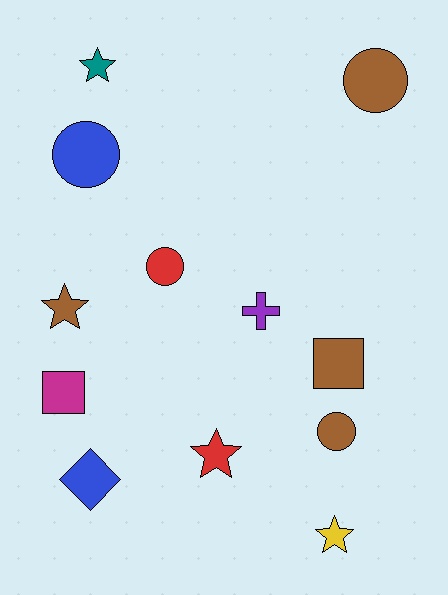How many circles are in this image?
There are 4 circles.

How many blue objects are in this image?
There are 2 blue objects.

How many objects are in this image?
There are 12 objects.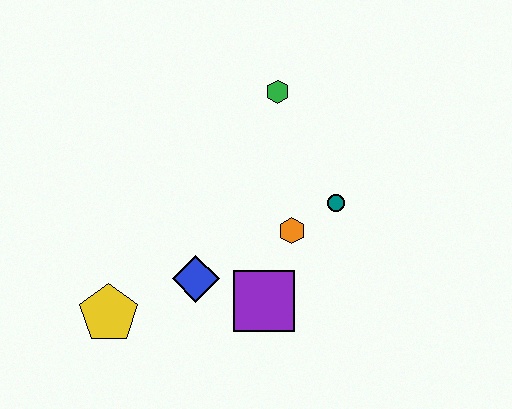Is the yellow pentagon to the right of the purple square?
No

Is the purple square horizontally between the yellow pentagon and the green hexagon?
Yes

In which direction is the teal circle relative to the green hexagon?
The teal circle is below the green hexagon.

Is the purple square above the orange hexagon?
No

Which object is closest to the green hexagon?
The teal circle is closest to the green hexagon.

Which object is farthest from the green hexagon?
The yellow pentagon is farthest from the green hexagon.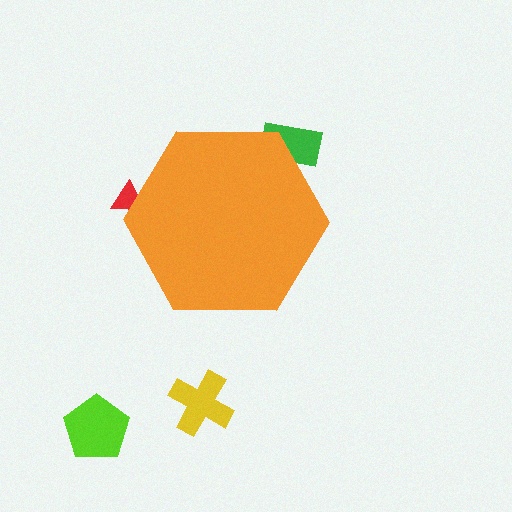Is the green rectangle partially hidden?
Yes, the green rectangle is partially hidden behind the orange hexagon.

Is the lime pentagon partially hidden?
No, the lime pentagon is fully visible.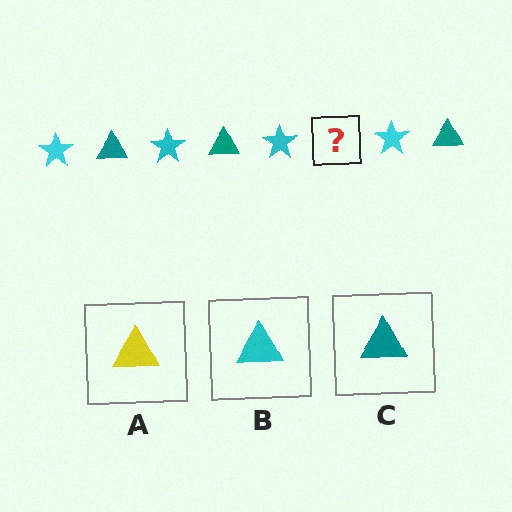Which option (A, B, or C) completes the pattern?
C.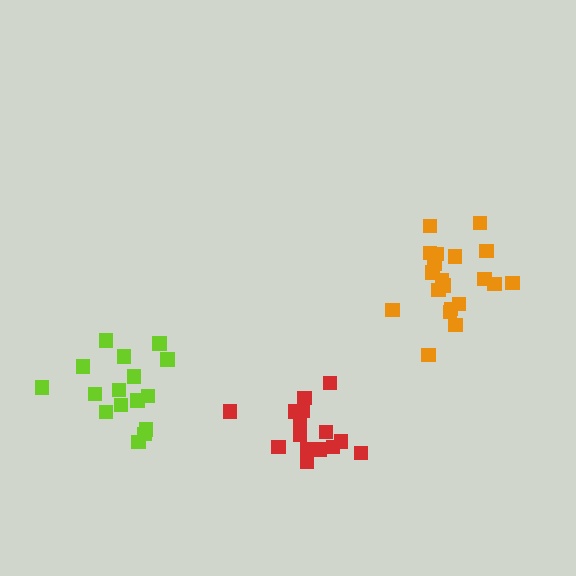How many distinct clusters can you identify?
There are 3 distinct clusters.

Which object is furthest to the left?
The lime cluster is leftmost.